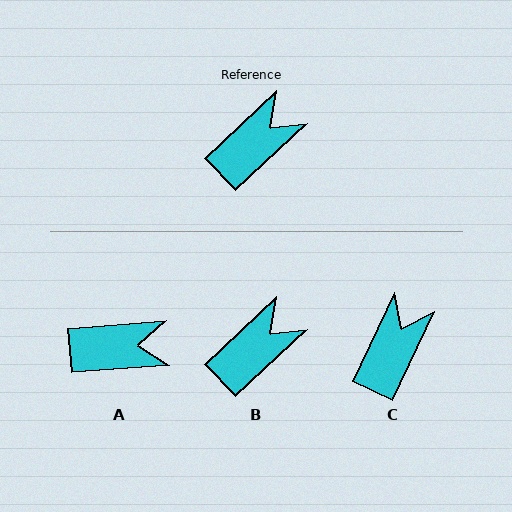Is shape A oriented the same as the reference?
No, it is off by about 39 degrees.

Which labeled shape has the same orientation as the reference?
B.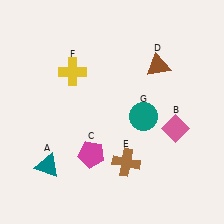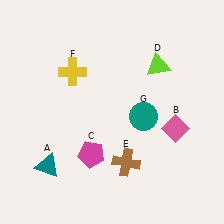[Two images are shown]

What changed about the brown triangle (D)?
In Image 1, D is brown. In Image 2, it changed to lime.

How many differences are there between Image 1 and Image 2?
There is 1 difference between the two images.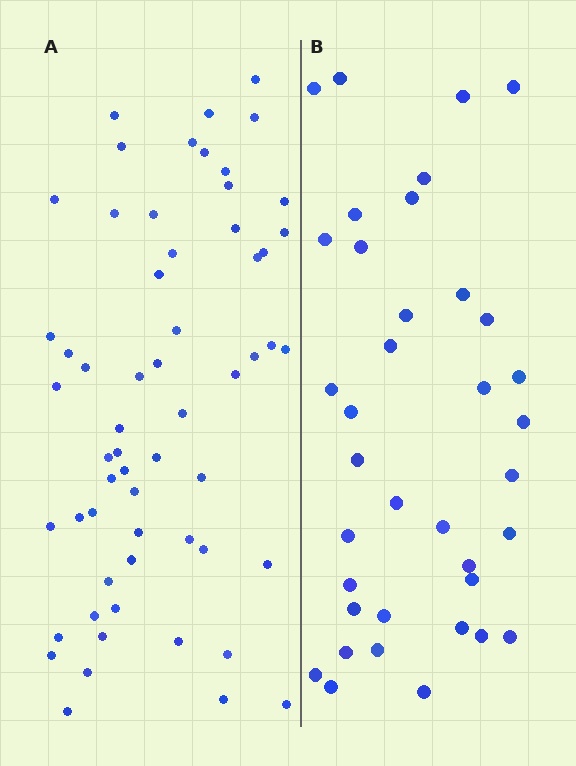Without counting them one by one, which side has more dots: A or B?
Region A (the left region) has more dots.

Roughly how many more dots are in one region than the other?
Region A has approximately 20 more dots than region B.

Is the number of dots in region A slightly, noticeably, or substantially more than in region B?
Region A has substantially more. The ratio is roughly 1.6 to 1.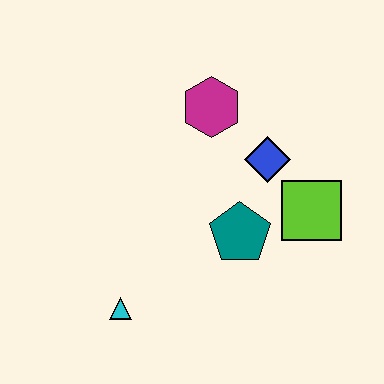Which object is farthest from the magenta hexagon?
The cyan triangle is farthest from the magenta hexagon.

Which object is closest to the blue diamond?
The lime square is closest to the blue diamond.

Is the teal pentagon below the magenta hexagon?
Yes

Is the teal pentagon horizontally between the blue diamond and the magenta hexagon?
Yes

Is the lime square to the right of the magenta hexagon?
Yes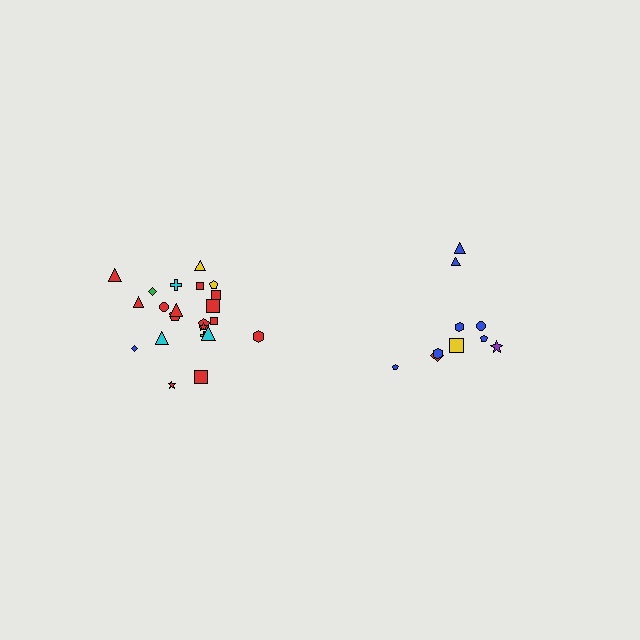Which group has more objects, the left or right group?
The left group.